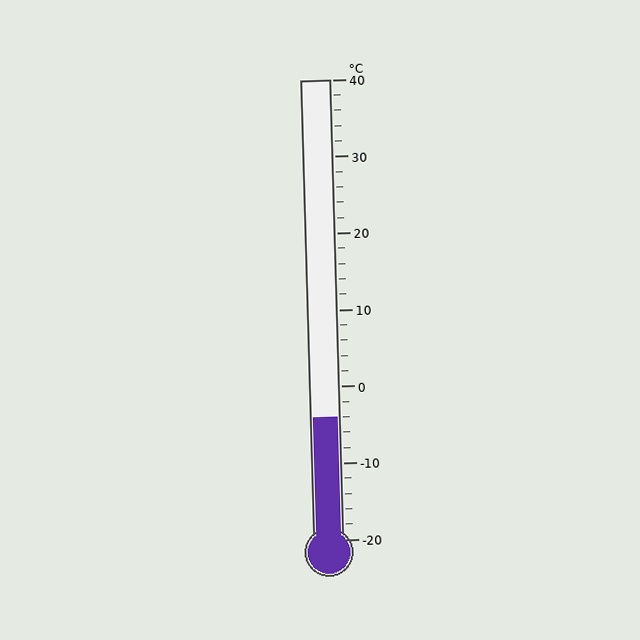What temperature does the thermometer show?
The thermometer shows approximately -4°C.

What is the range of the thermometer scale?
The thermometer scale ranges from -20°C to 40°C.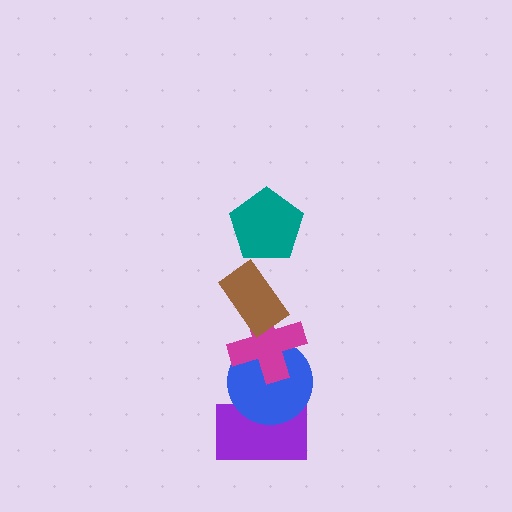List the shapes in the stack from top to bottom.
From top to bottom: the teal pentagon, the brown rectangle, the magenta cross, the blue circle, the purple rectangle.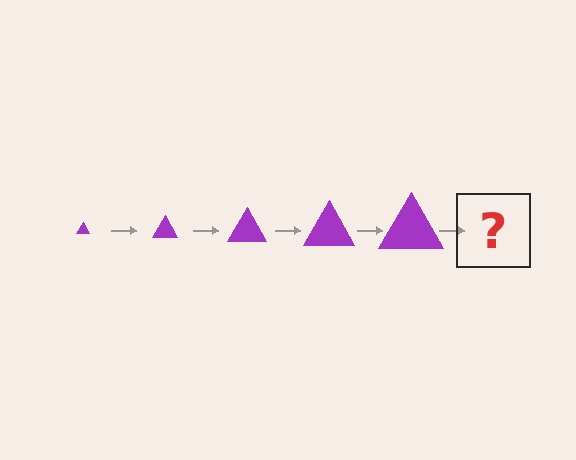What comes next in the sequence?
The next element should be a purple triangle, larger than the previous one.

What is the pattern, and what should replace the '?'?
The pattern is that the triangle gets progressively larger each step. The '?' should be a purple triangle, larger than the previous one.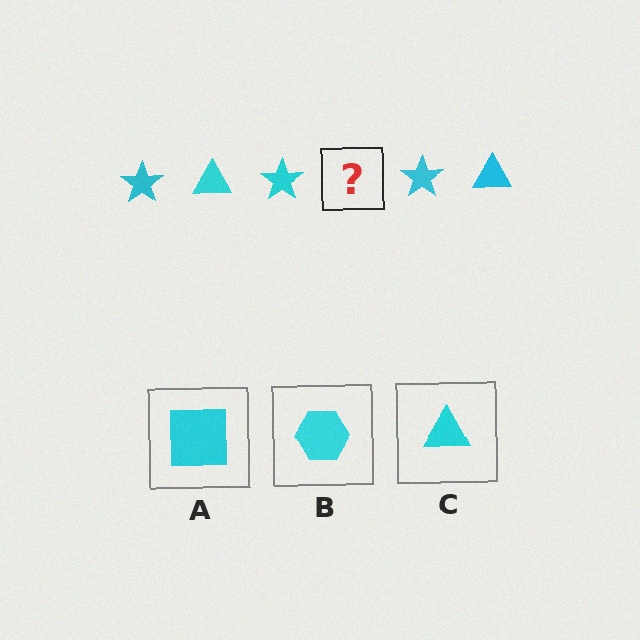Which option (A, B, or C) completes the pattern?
C.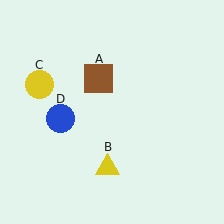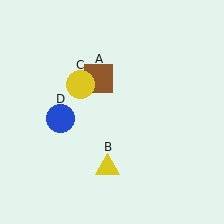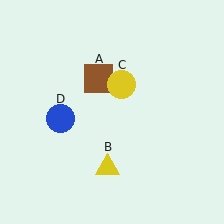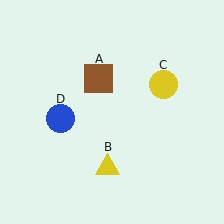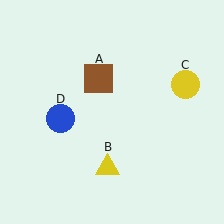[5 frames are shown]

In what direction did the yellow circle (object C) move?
The yellow circle (object C) moved right.